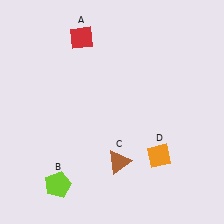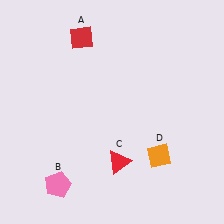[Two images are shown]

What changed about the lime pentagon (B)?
In Image 1, B is lime. In Image 2, it changed to pink.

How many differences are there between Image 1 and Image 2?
There are 2 differences between the two images.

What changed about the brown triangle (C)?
In Image 1, C is brown. In Image 2, it changed to red.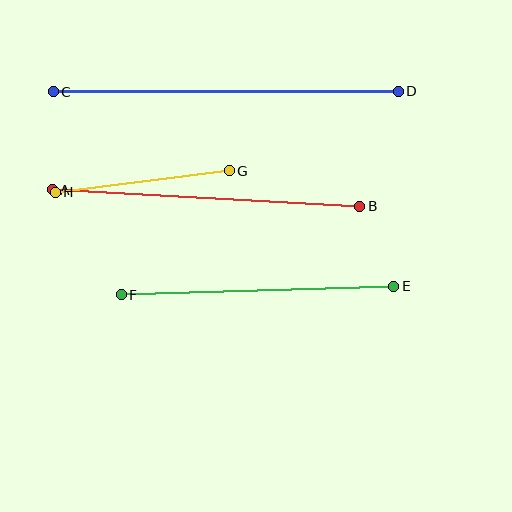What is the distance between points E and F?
The distance is approximately 273 pixels.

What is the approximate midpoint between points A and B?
The midpoint is at approximately (206, 198) pixels.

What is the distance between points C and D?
The distance is approximately 345 pixels.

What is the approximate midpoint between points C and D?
The midpoint is at approximately (226, 92) pixels.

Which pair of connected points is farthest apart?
Points C and D are farthest apart.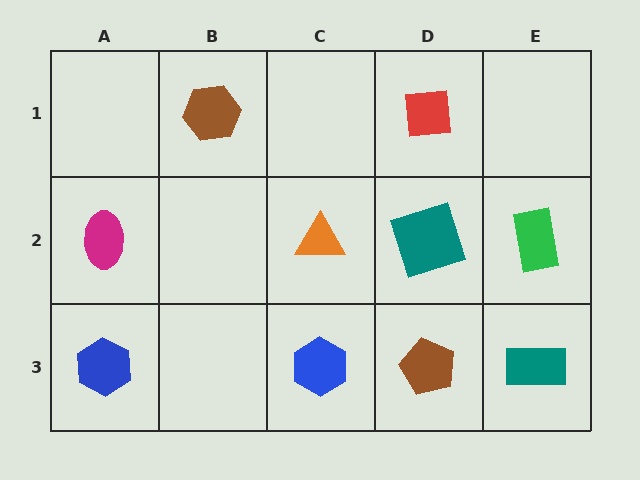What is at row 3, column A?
A blue hexagon.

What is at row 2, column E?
A green rectangle.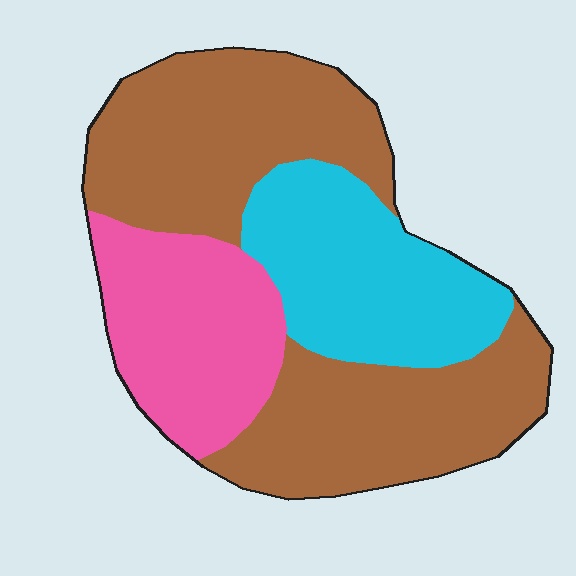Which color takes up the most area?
Brown, at roughly 55%.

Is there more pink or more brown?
Brown.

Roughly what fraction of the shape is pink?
Pink takes up about one fifth (1/5) of the shape.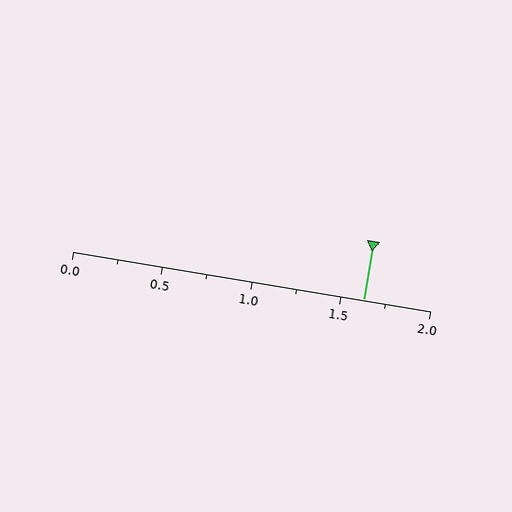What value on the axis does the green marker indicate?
The marker indicates approximately 1.62.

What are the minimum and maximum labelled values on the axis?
The axis runs from 0.0 to 2.0.